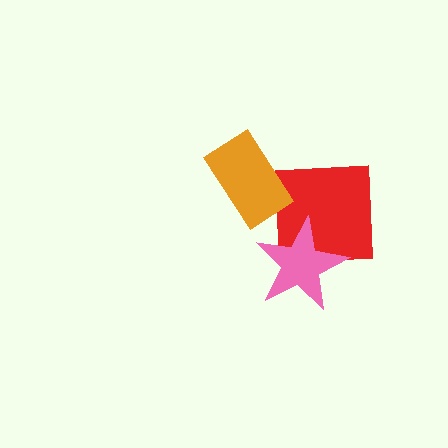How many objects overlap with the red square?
1 object overlaps with the red square.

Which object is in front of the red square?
The pink star is in front of the red square.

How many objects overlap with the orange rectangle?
0 objects overlap with the orange rectangle.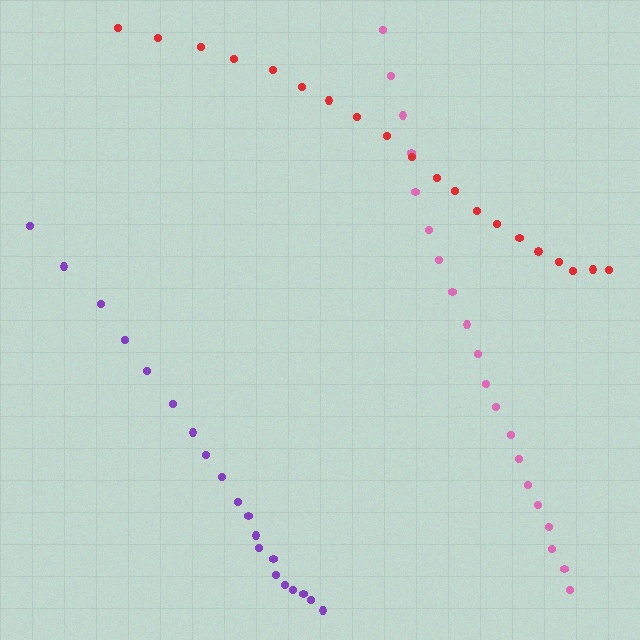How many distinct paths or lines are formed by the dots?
There are 3 distinct paths.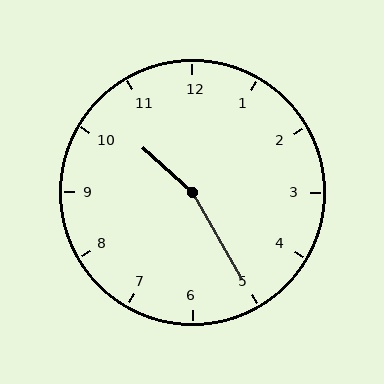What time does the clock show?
10:25.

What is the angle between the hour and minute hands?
Approximately 162 degrees.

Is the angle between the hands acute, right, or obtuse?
It is obtuse.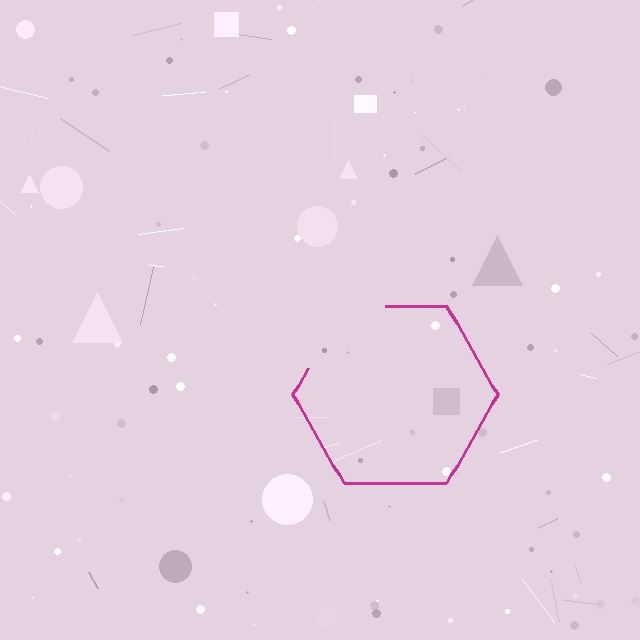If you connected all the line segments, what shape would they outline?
They would outline a hexagon.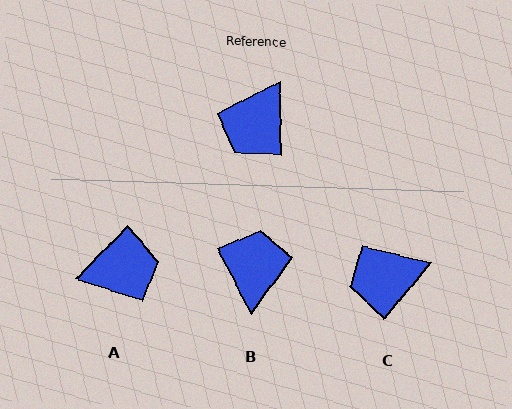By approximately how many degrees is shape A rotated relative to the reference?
Approximately 135 degrees counter-clockwise.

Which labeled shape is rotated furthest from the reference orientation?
B, about 154 degrees away.